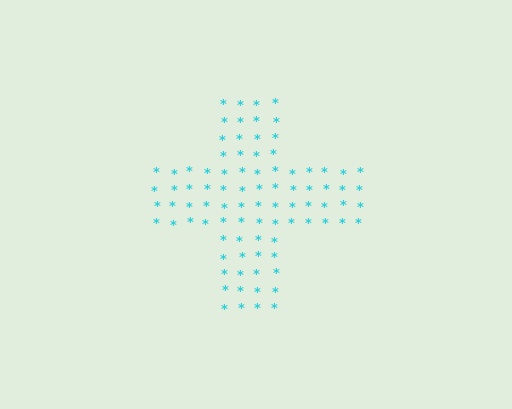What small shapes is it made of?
It is made of small asterisks.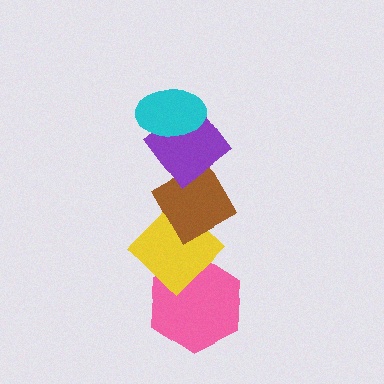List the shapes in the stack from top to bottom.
From top to bottom: the cyan ellipse, the purple diamond, the brown diamond, the yellow diamond, the pink hexagon.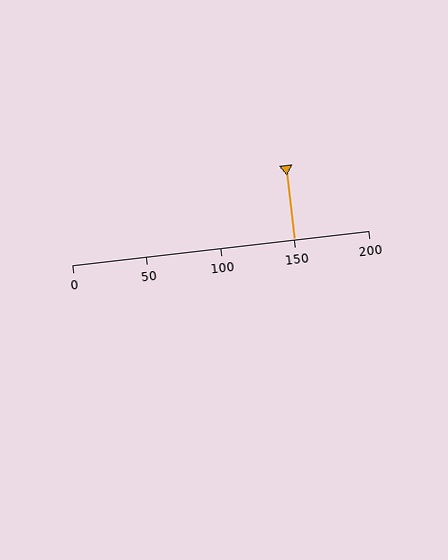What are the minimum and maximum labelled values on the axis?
The axis runs from 0 to 200.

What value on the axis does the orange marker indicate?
The marker indicates approximately 150.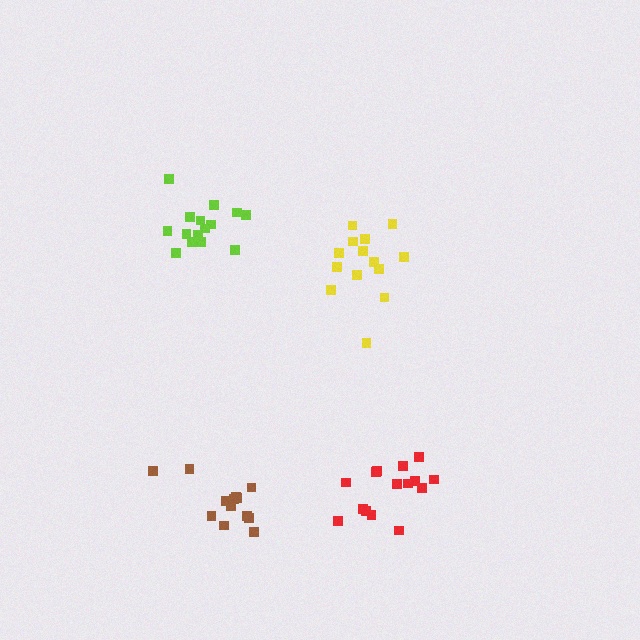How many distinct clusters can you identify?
There are 4 distinct clusters.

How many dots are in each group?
Group 1: 13 dots, Group 2: 15 dots, Group 3: 15 dots, Group 4: 14 dots (57 total).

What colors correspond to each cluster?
The clusters are colored: brown, red, lime, yellow.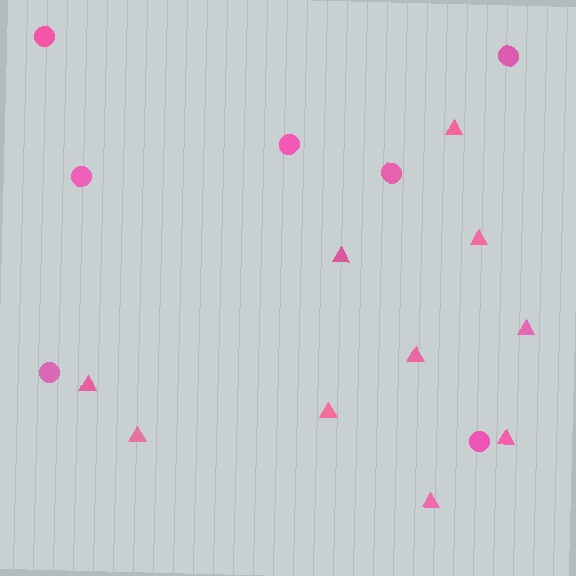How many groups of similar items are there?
There are 2 groups: one group of circles (7) and one group of triangles (10).